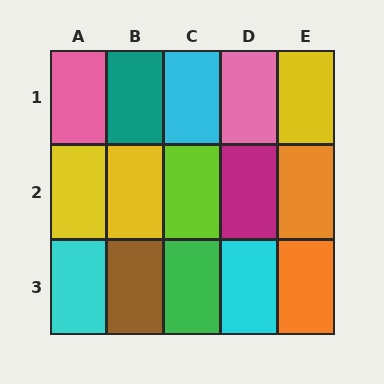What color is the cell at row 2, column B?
Yellow.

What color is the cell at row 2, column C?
Lime.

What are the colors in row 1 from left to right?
Pink, teal, cyan, pink, yellow.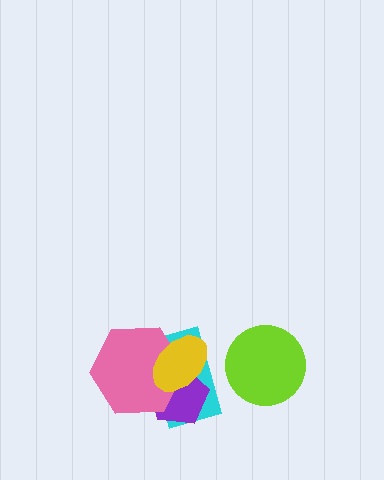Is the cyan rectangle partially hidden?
Yes, it is partially covered by another shape.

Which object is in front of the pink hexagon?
The yellow ellipse is in front of the pink hexagon.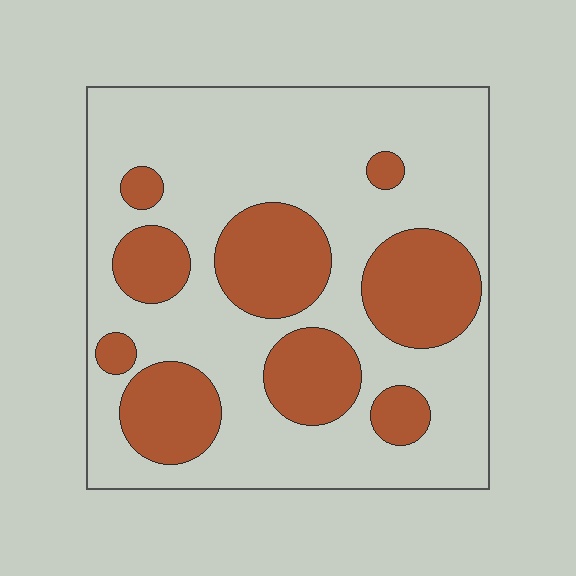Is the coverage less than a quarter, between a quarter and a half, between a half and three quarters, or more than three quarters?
Between a quarter and a half.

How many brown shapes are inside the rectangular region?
9.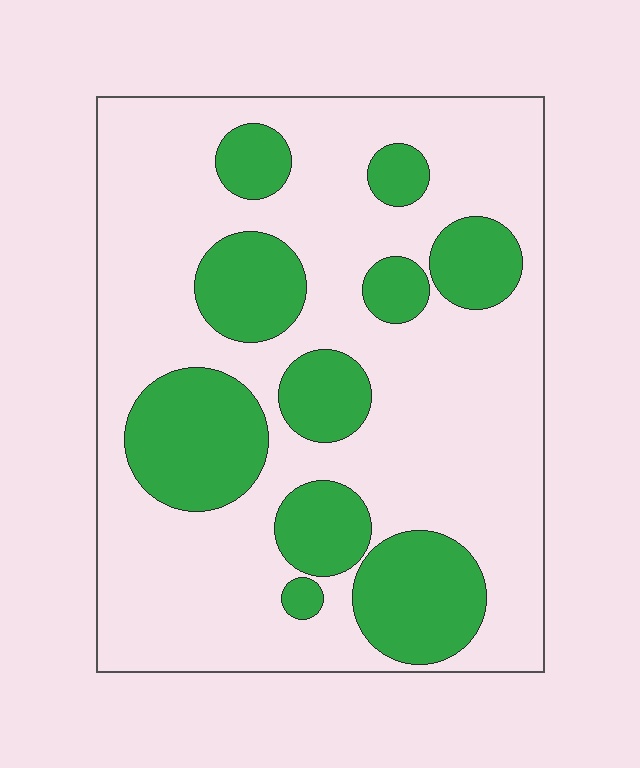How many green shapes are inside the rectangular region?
10.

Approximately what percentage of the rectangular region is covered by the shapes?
Approximately 30%.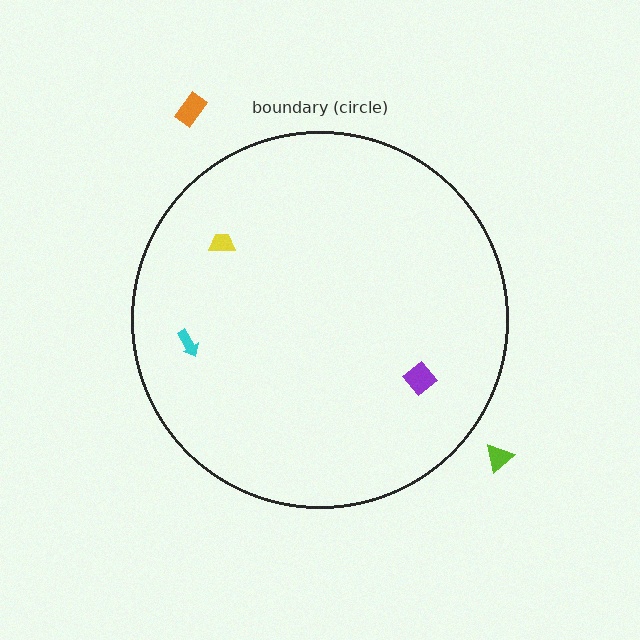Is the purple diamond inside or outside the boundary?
Inside.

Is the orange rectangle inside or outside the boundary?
Outside.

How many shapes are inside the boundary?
3 inside, 2 outside.